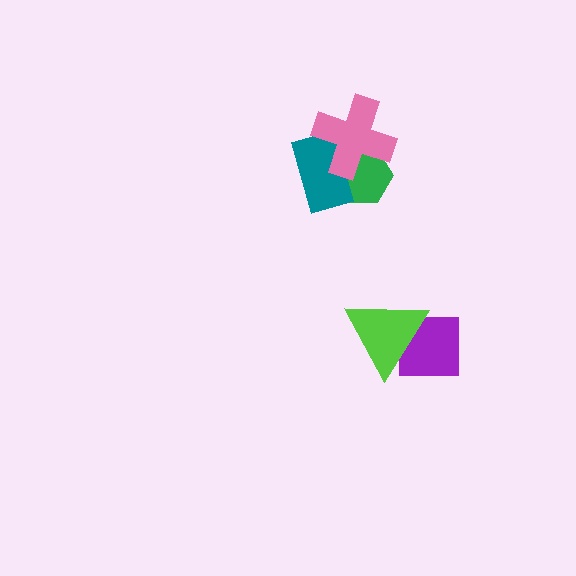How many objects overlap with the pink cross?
2 objects overlap with the pink cross.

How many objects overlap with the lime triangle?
1 object overlaps with the lime triangle.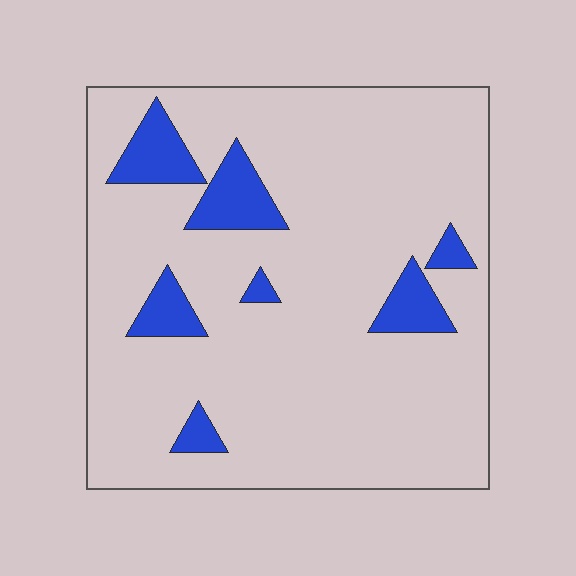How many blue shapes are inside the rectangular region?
7.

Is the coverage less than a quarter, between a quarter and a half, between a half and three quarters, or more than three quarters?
Less than a quarter.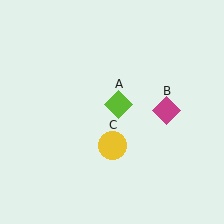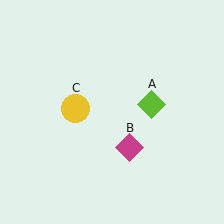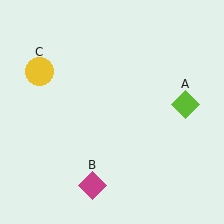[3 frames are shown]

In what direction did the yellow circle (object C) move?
The yellow circle (object C) moved up and to the left.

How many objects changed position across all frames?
3 objects changed position: lime diamond (object A), magenta diamond (object B), yellow circle (object C).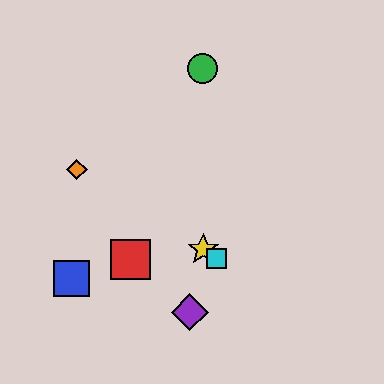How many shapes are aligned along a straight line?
3 shapes (the yellow star, the orange diamond, the cyan square) are aligned along a straight line.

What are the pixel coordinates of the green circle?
The green circle is at (203, 69).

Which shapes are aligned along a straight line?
The yellow star, the orange diamond, the cyan square are aligned along a straight line.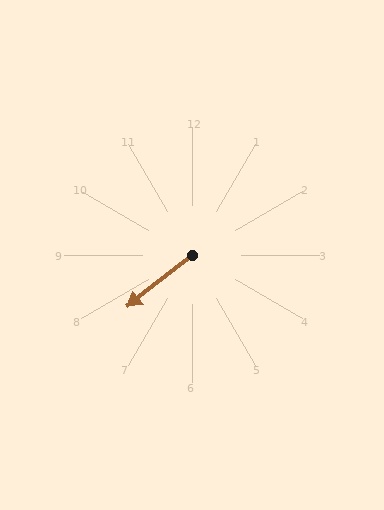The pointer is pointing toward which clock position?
Roughly 8 o'clock.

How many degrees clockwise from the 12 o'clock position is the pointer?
Approximately 232 degrees.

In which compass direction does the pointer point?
Southwest.